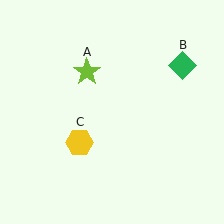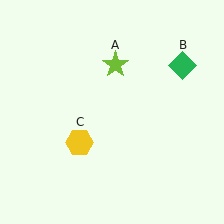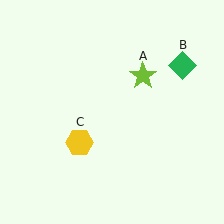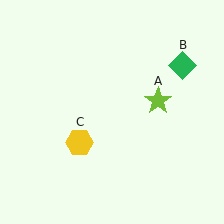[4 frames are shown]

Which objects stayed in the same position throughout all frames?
Green diamond (object B) and yellow hexagon (object C) remained stationary.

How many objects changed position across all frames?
1 object changed position: lime star (object A).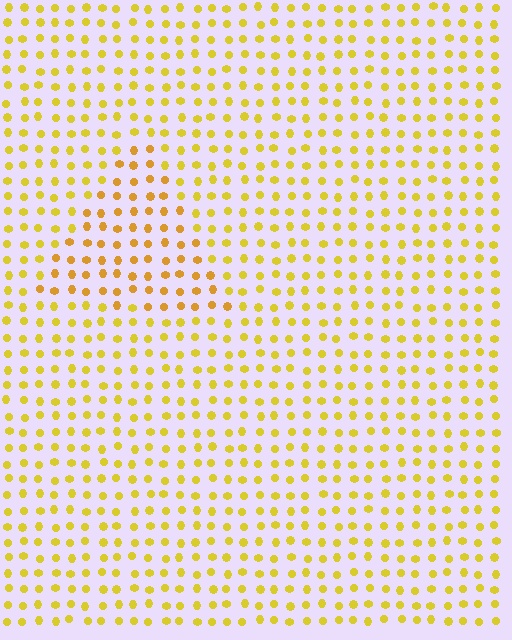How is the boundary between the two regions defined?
The boundary is defined purely by a slight shift in hue (about 18 degrees). Spacing, size, and orientation are identical on both sides.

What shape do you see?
I see a triangle.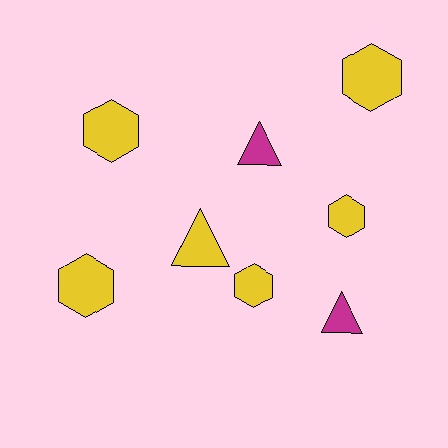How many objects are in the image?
There are 8 objects.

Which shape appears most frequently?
Hexagon, with 5 objects.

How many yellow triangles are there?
There is 1 yellow triangle.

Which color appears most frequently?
Yellow, with 6 objects.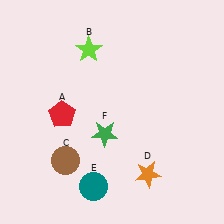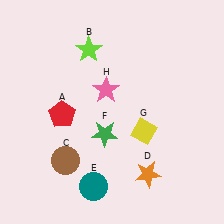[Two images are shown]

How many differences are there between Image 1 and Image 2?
There are 2 differences between the two images.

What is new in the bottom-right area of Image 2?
A yellow diamond (G) was added in the bottom-right area of Image 2.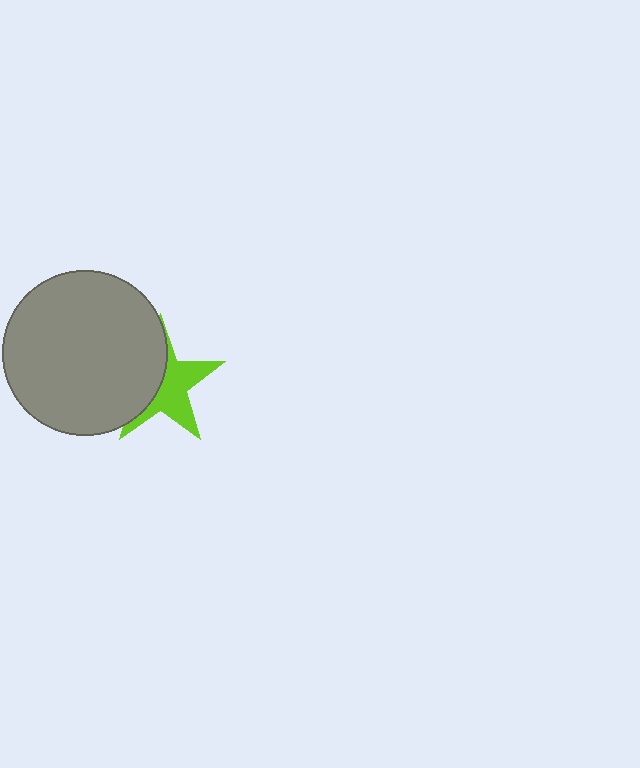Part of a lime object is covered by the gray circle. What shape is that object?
It is a star.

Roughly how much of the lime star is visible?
About half of it is visible (roughly 52%).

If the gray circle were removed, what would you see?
You would see the complete lime star.